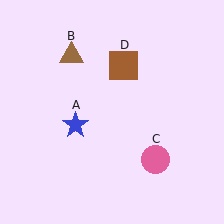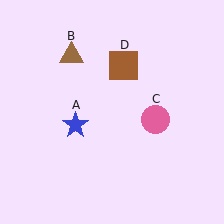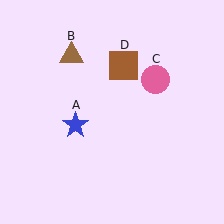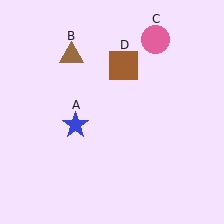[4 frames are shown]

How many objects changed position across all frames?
1 object changed position: pink circle (object C).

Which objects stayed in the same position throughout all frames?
Blue star (object A) and brown triangle (object B) and brown square (object D) remained stationary.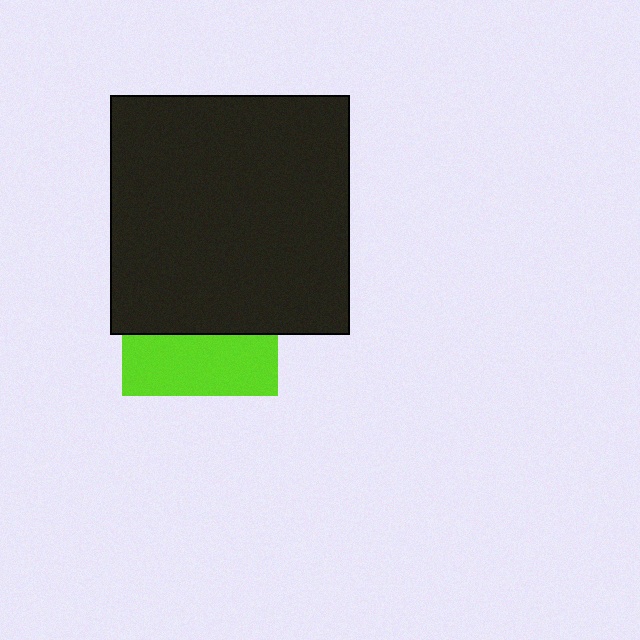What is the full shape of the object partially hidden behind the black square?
The partially hidden object is a lime square.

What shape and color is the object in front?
The object in front is a black square.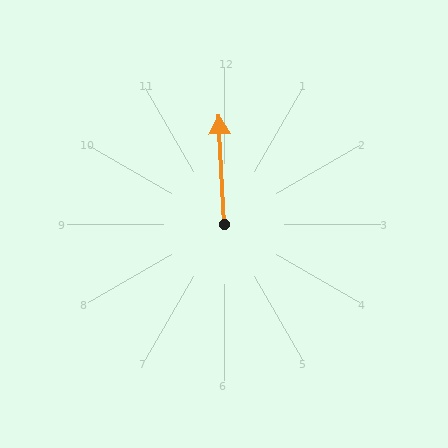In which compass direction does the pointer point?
North.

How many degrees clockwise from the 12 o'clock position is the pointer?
Approximately 357 degrees.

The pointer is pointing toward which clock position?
Roughly 12 o'clock.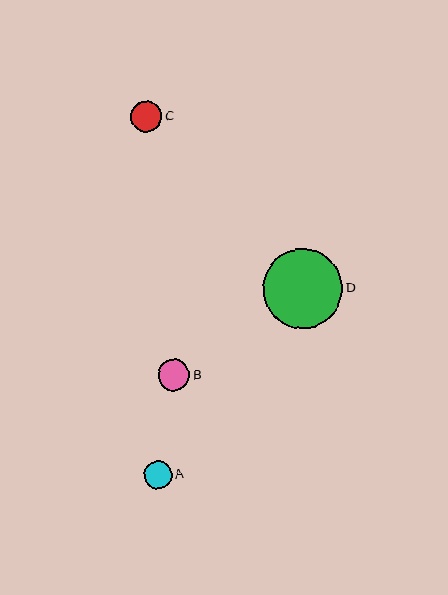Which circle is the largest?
Circle D is the largest with a size of approximately 80 pixels.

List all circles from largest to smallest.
From largest to smallest: D, C, B, A.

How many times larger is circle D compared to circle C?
Circle D is approximately 2.5 times the size of circle C.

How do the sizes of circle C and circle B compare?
Circle C and circle B are approximately the same size.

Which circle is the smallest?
Circle A is the smallest with a size of approximately 28 pixels.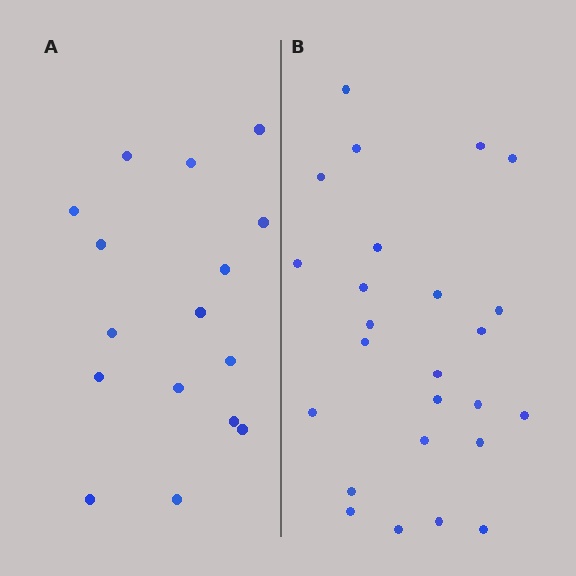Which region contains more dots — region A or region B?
Region B (the right region) has more dots.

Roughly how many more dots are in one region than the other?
Region B has roughly 8 or so more dots than region A.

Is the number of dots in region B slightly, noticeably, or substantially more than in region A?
Region B has substantially more. The ratio is roughly 1.6 to 1.